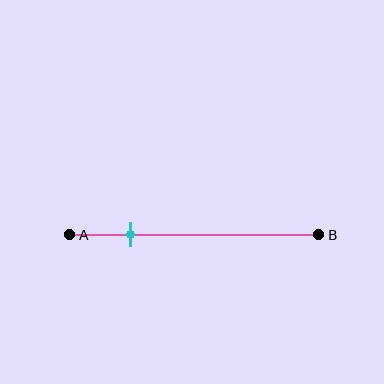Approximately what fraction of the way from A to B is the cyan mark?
The cyan mark is approximately 25% of the way from A to B.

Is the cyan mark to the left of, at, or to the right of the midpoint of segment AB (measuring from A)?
The cyan mark is to the left of the midpoint of segment AB.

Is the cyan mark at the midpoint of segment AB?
No, the mark is at about 25% from A, not at the 50% midpoint.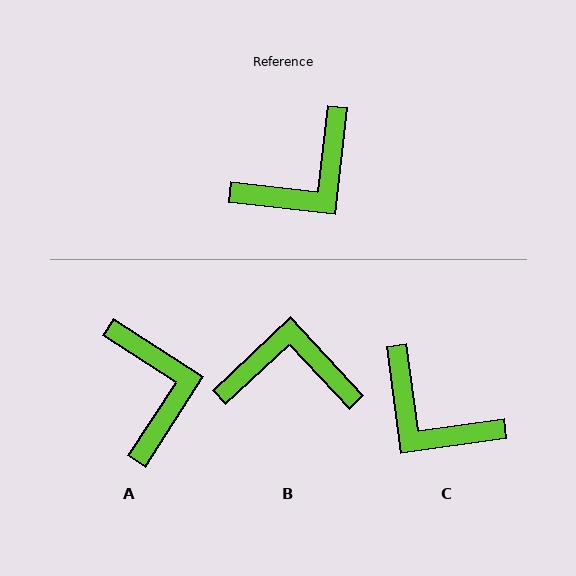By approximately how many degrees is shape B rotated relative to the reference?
Approximately 139 degrees counter-clockwise.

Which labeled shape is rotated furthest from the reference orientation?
B, about 139 degrees away.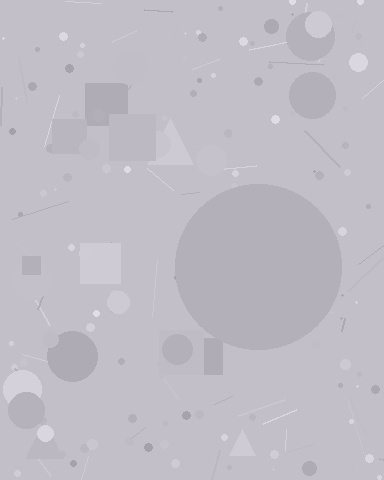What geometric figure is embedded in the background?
A circle is embedded in the background.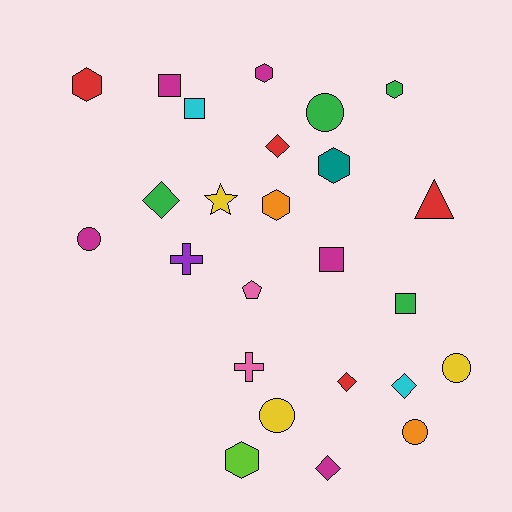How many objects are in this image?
There are 25 objects.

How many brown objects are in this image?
There are no brown objects.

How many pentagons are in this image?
There is 1 pentagon.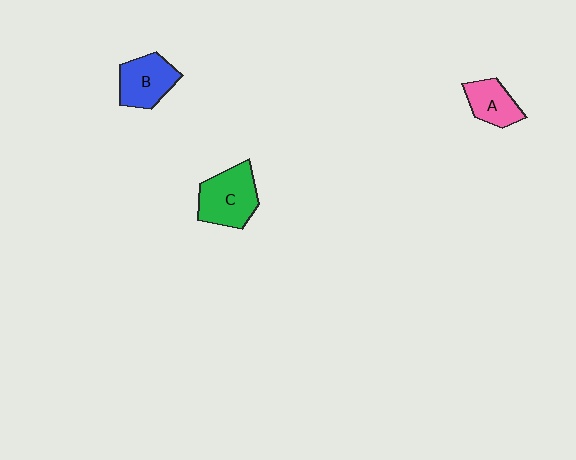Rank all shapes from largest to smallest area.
From largest to smallest: C (green), B (blue), A (pink).